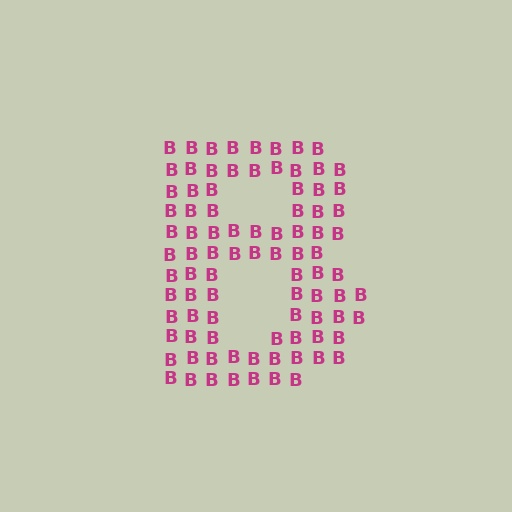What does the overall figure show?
The overall figure shows the letter B.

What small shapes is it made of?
It is made of small letter B's.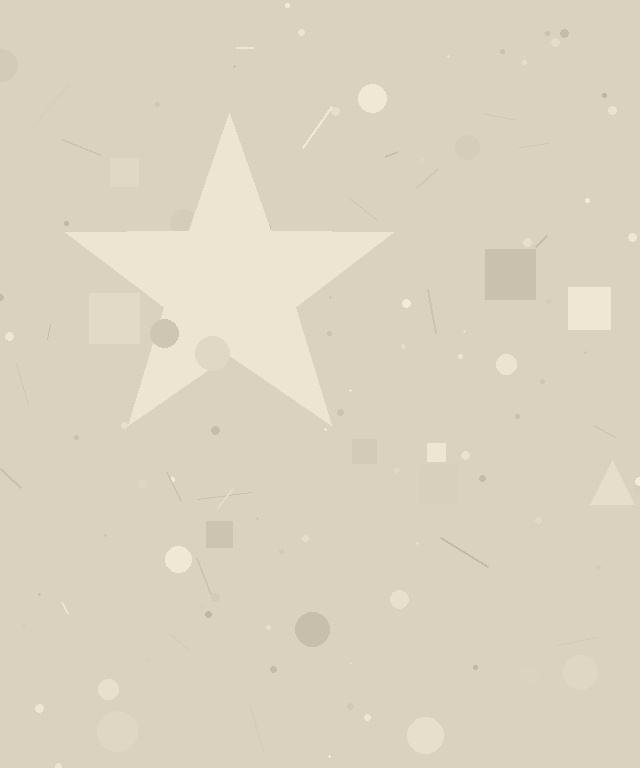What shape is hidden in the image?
A star is hidden in the image.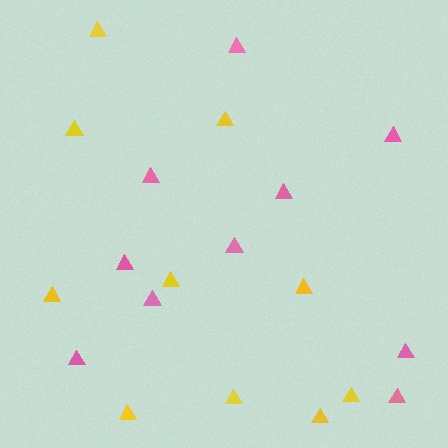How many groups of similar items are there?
There are 2 groups: one group of pink triangles (10) and one group of yellow triangles (10).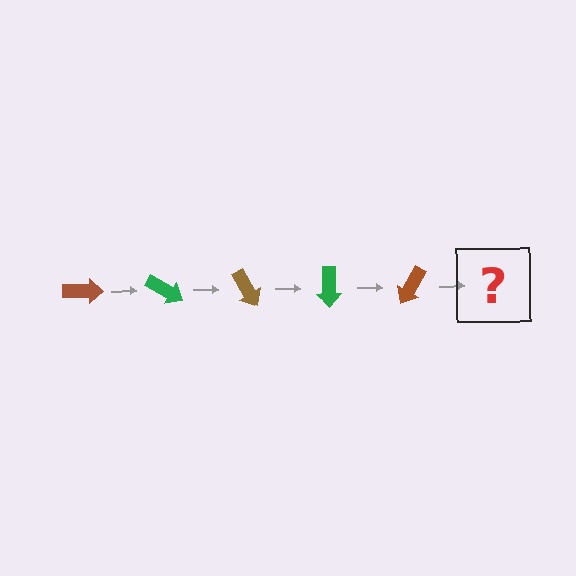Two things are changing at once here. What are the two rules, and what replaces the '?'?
The two rules are that it rotates 30 degrees each step and the color cycles through brown and green. The '?' should be a green arrow, rotated 150 degrees from the start.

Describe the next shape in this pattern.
It should be a green arrow, rotated 150 degrees from the start.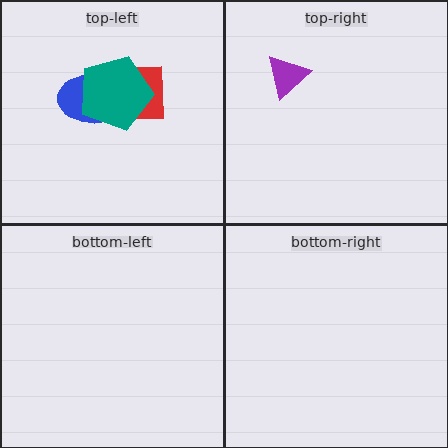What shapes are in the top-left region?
The blue ellipse, the red square, the teal pentagon.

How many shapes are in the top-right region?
1.